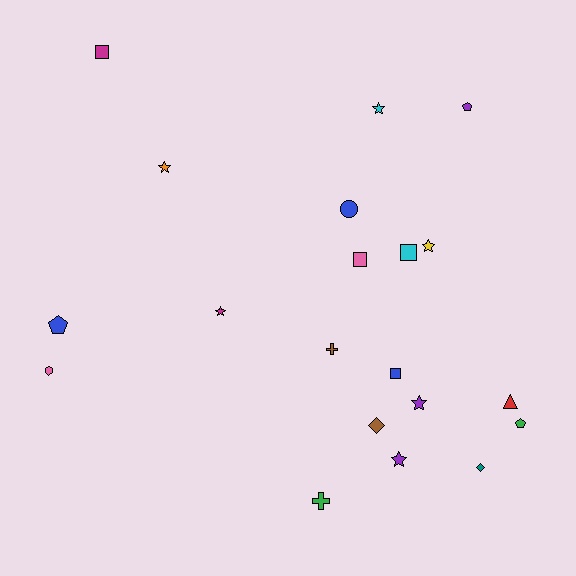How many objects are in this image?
There are 20 objects.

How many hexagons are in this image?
There is 1 hexagon.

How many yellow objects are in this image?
There is 1 yellow object.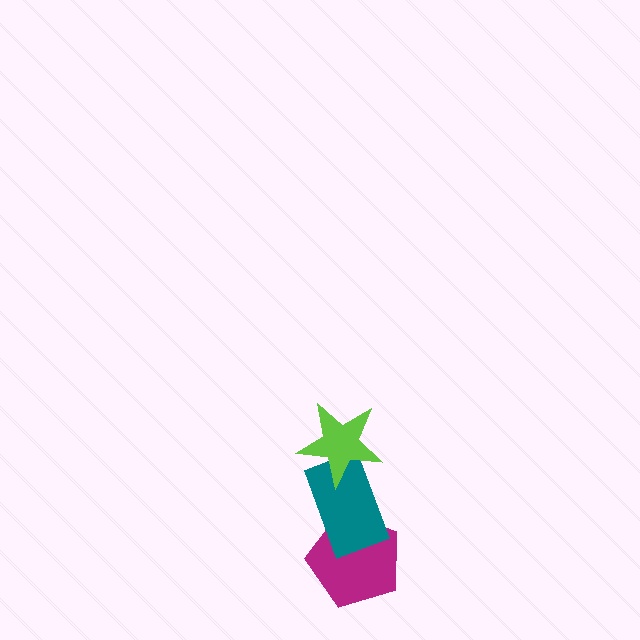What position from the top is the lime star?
The lime star is 1st from the top.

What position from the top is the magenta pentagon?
The magenta pentagon is 3rd from the top.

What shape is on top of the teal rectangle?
The lime star is on top of the teal rectangle.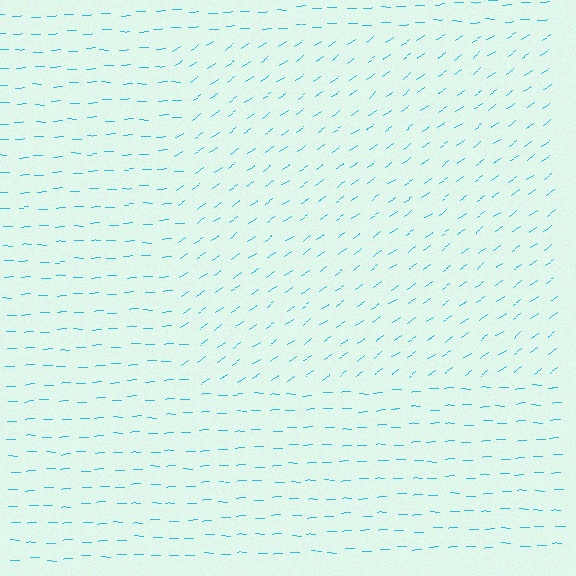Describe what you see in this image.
The image is filled with small cyan line segments. A rectangle region in the image has lines oriented differently from the surrounding lines, creating a visible texture boundary.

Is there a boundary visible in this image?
Yes, there is a texture boundary formed by a change in line orientation.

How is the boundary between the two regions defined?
The boundary is defined purely by a change in line orientation (approximately 34 degrees difference). All lines are the same color and thickness.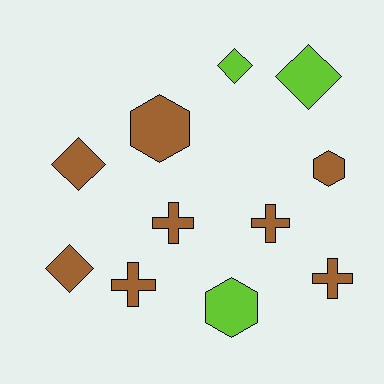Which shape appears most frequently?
Cross, with 4 objects.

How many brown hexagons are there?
There are 2 brown hexagons.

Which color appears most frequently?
Brown, with 8 objects.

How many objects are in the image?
There are 11 objects.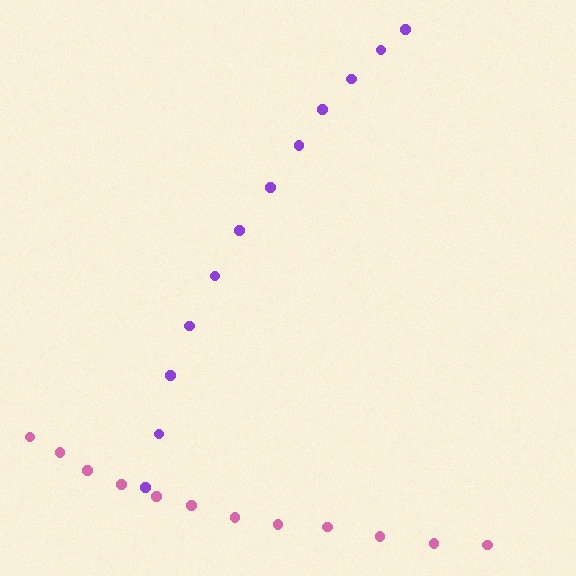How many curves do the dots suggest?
There are 2 distinct paths.